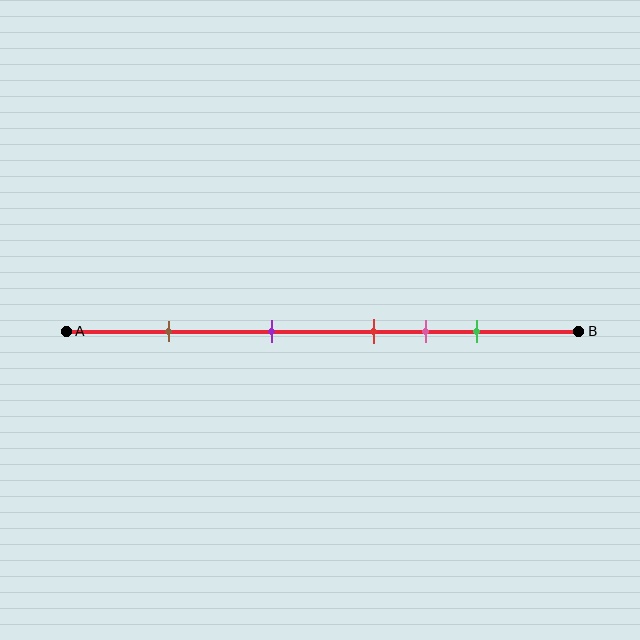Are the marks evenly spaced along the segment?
No, the marks are not evenly spaced.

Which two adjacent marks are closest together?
The red and pink marks are the closest adjacent pair.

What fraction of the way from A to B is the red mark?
The red mark is approximately 60% (0.6) of the way from A to B.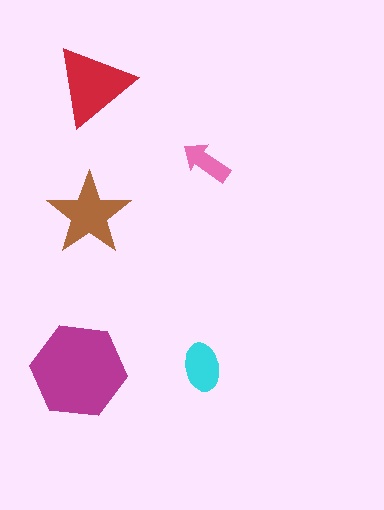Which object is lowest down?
The magenta hexagon is bottommost.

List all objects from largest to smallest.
The magenta hexagon, the red triangle, the brown star, the cyan ellipse, the pink arrow.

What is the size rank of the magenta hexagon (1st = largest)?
1st.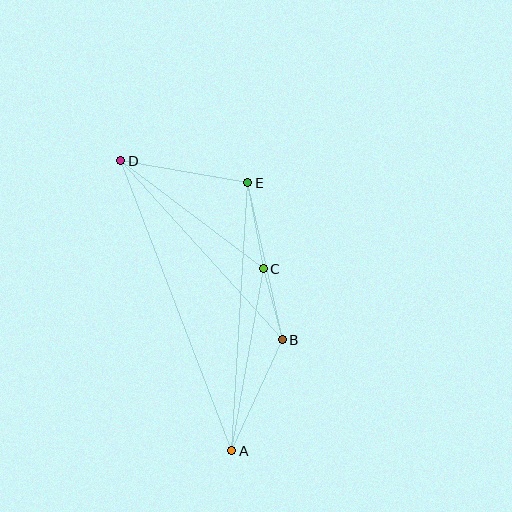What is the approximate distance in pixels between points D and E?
The distance between D and E is approximately 129 pixels.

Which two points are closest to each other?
Points B and C are closest to each other.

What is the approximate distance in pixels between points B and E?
The distance between B and E is approximately 161 pixels.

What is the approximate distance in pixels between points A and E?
The distance between A and E is approximately 269 pixels.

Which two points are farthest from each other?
Points A and D are farthest from each other.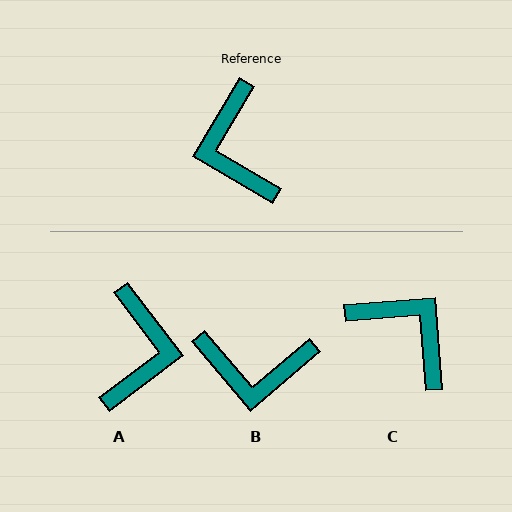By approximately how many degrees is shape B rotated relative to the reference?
Approximately 71 degrees counter-clockwise.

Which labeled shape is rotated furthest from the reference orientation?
A, about 158 degrees away.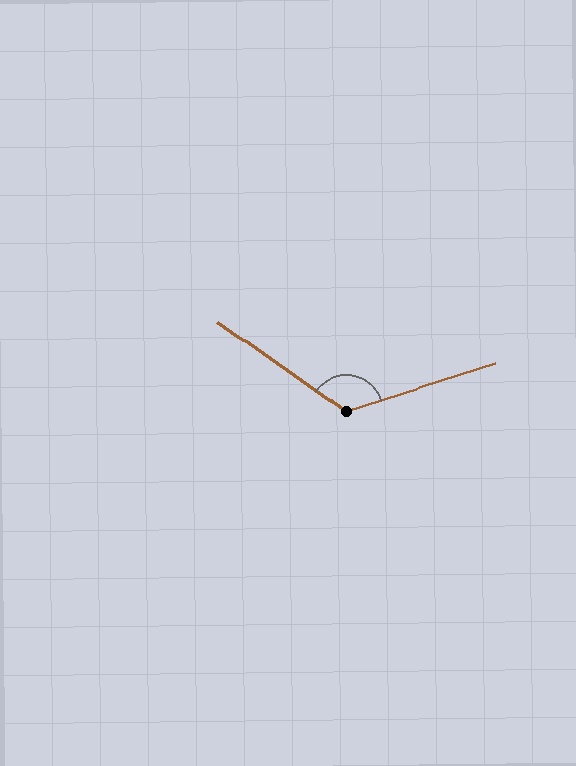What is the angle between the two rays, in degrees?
Approximately 127 degrees.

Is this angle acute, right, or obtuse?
It is obtuse.